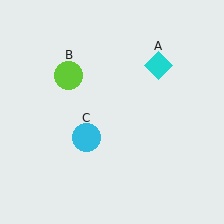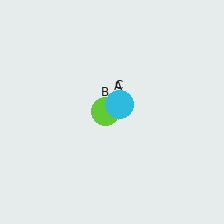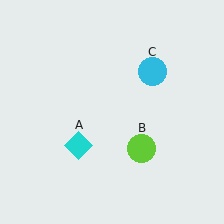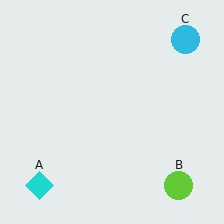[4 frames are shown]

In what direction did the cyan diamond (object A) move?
The cyan diamond (object A) moved down and to the left.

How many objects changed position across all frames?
3 objects changed position: cyan diamond (object A), lime circle (object B), cyan circle (object C).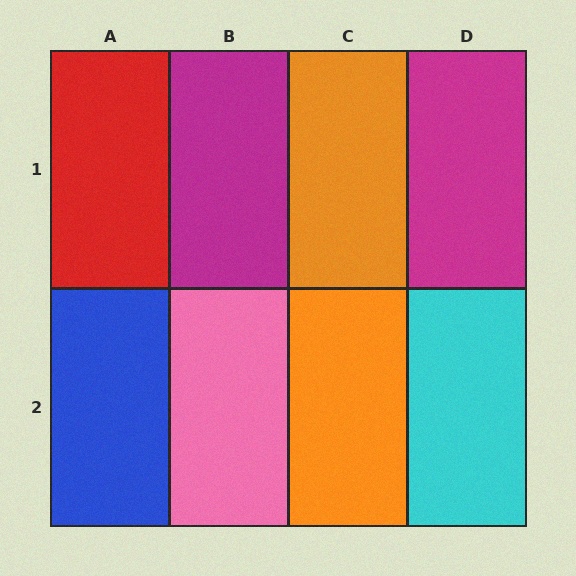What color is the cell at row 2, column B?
Pink.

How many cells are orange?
2 cells are orange.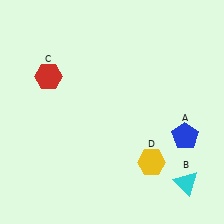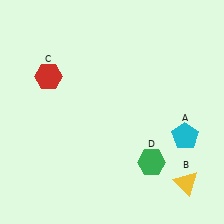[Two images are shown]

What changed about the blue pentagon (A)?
In Image 1, A is blue. In Image 2, it changed to cyan.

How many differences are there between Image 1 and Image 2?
There are 3 differences between the two images.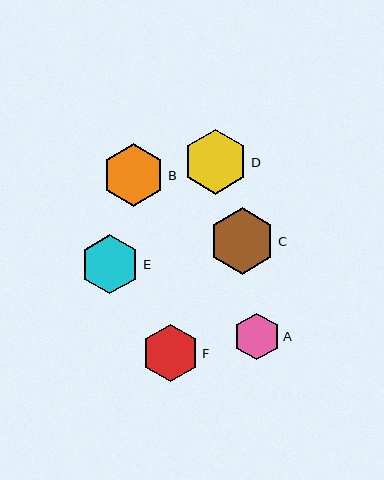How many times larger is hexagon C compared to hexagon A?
Hexagon C is approximately 1.4 times the size of hexagon A.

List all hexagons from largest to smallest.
From largest to smallest: C, D, B, E, F, A.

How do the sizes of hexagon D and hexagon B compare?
Hexagon D and hexagon B are approximately the same size.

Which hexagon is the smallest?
Hexagon A is the smallest with a size of approximately 47 pixels.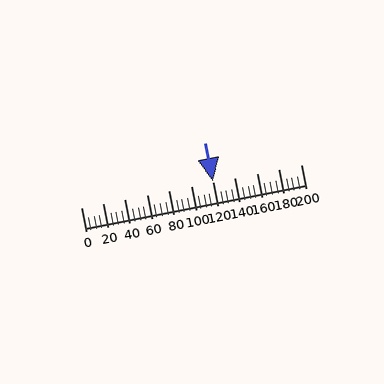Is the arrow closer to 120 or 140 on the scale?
The arrow is closer to 120.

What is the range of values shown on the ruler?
The ruler shows values from 0 to 200.